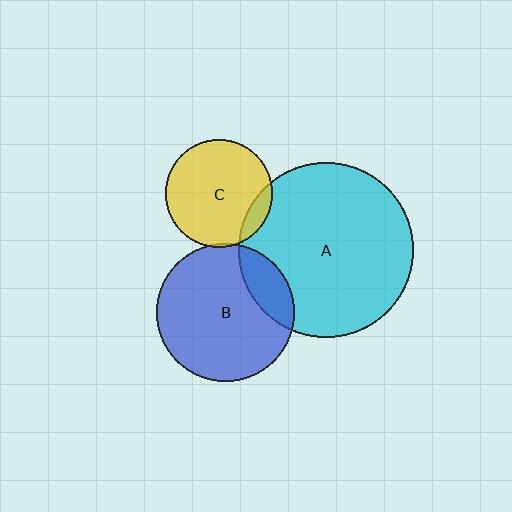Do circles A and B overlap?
Yes.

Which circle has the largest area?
Circle A (cyan).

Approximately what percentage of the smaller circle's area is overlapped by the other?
Approximately 20%.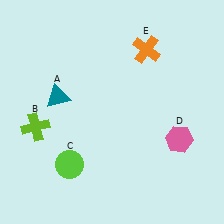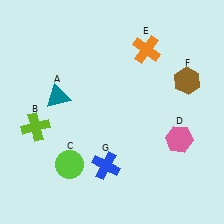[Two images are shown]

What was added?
A brown hexagon (F), a blue cross (G) were added in Image 2.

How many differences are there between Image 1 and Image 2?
There are 2 differences between the two images.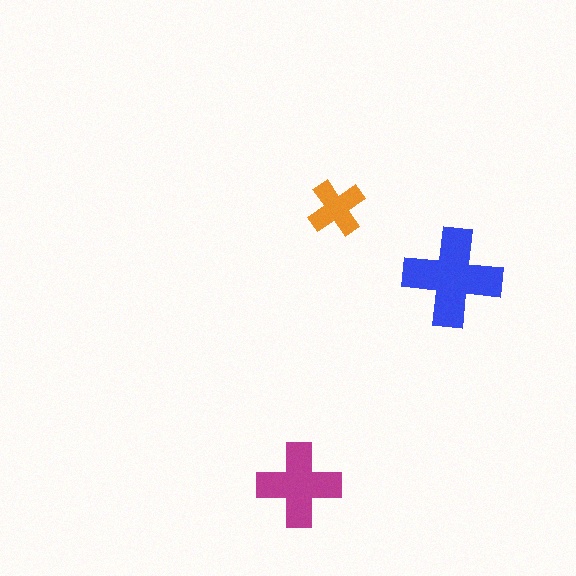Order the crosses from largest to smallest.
the blue one, the magenta one, the orange one.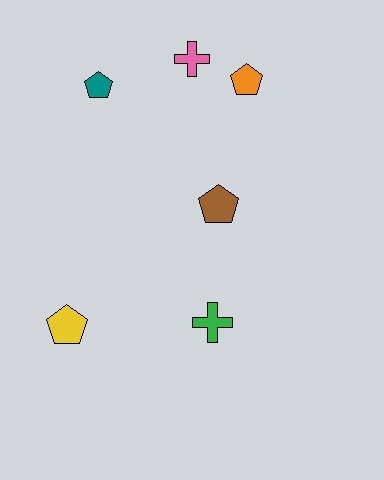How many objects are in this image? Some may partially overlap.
There are 6 objects.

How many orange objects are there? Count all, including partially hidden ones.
There is 1 orange object.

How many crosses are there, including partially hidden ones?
There are 2 crosses.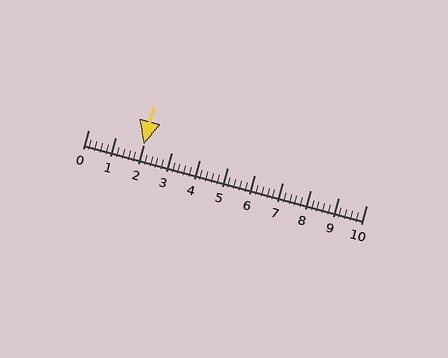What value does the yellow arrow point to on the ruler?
The yellow arrow points to approximately 2.0.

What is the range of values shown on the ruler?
The ruler shows values from 0 to 10.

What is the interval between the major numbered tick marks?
The major tick marks are spaced 1 units apart.